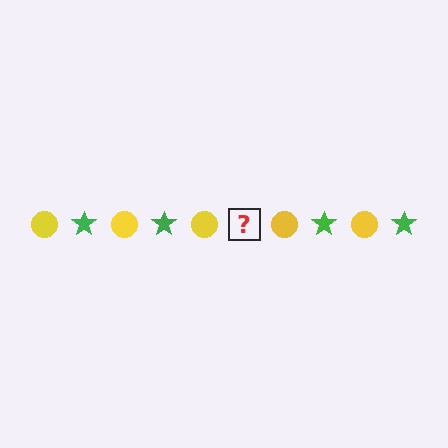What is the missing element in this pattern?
The missing element is a green star.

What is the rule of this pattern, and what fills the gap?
The rule is that the pattern alternates between yellow circle and green star. The gap should be filled with a green star.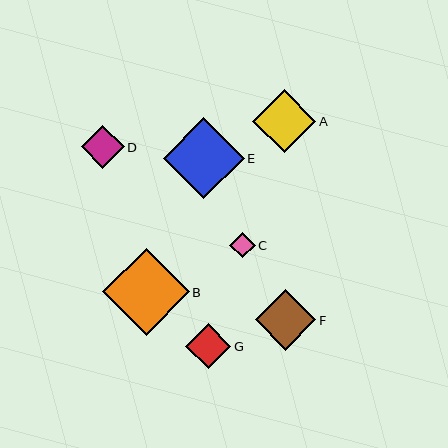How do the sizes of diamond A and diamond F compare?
Diamond A and diamond F are approximately the same size.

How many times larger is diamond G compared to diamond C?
Diamond G is approximately 1.8 times the size of diamond C.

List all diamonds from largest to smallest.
From largest to smallest: B, E, A, F, G, D, C.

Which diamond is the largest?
Diamond B is the largest with a size of approximately 87 pixels.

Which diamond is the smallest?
Diamond C is the smallest with a size of approximately 25 pixels.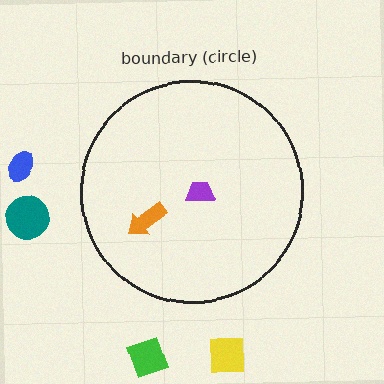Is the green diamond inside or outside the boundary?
Outside.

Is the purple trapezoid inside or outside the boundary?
Inside.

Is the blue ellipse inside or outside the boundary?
Outside.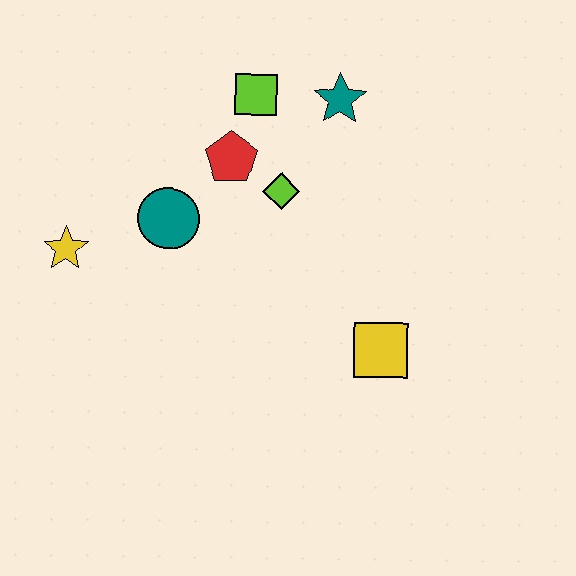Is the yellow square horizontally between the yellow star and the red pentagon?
No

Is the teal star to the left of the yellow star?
No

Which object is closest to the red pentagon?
The lime diamond is closest to the red pentagon.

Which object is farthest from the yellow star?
The yellow square is farthest from the yellow star.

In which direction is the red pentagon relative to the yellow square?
The red pentagon is above the yellow square.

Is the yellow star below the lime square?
Yes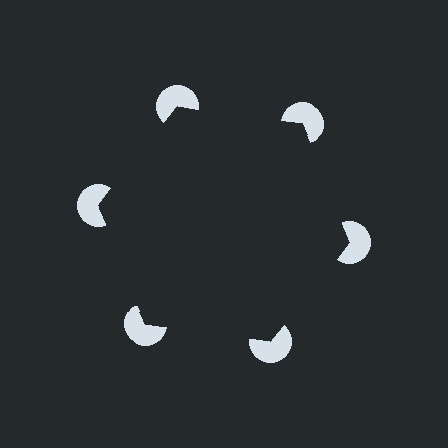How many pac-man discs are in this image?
There are 6 — one at each vertex of the illusory hexagon.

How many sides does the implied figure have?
6 sides.